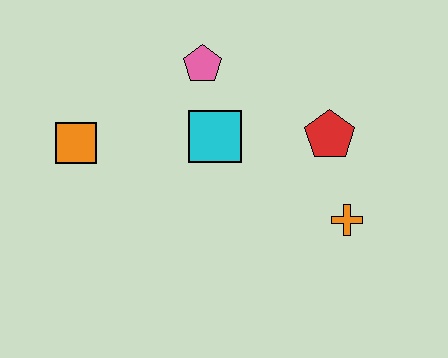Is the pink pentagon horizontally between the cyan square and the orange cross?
No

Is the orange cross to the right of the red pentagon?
Yes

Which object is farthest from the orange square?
The orange cross is farthest from the orange square.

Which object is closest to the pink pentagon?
The cyan square is closest to the pink pentagon.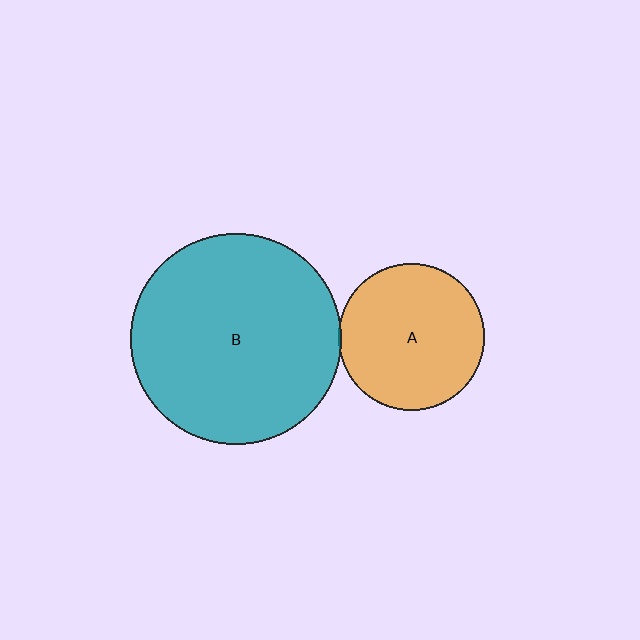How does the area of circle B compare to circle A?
Approximately 2.1 times.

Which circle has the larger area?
Circle B (teal).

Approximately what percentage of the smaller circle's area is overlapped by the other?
Approximately 5%.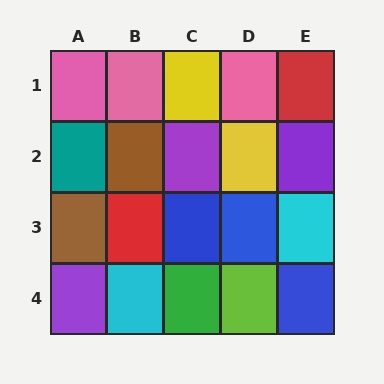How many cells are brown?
2 cells are brown.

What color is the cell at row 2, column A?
Teal.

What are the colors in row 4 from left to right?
Purple, cyan, green, lime, blue.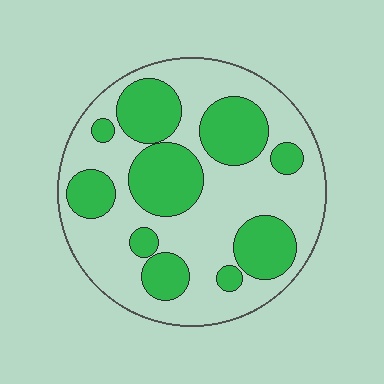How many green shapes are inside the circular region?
10.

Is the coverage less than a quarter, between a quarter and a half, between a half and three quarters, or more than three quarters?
Between a quarter and a half.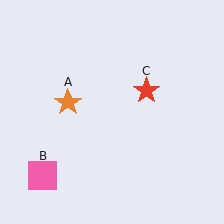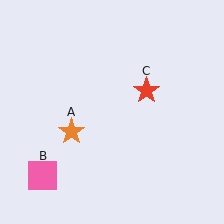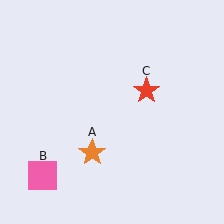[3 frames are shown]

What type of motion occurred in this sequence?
The orange star (object A) rotated counterclockwise around the center of the scene.